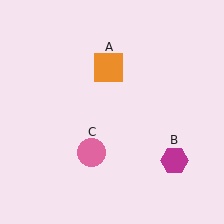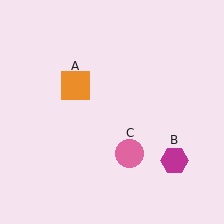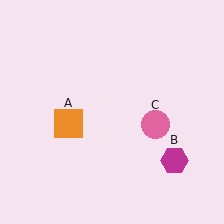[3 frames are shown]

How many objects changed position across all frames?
2 objects changed position: orange square (object A), pink circle (object C).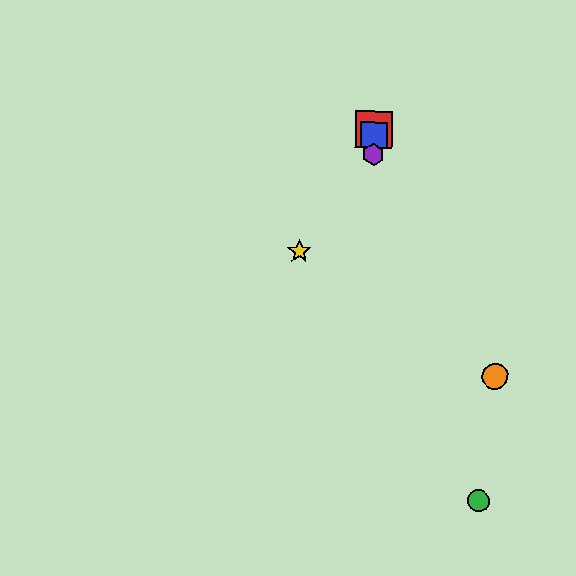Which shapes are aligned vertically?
The red square, the blue square, the purple hexagon are aligned vertically.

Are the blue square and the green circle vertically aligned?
No, the blue square is at x≈374 and the green circle is at x≈478.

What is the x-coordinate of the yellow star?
The yellow star is at x≈299.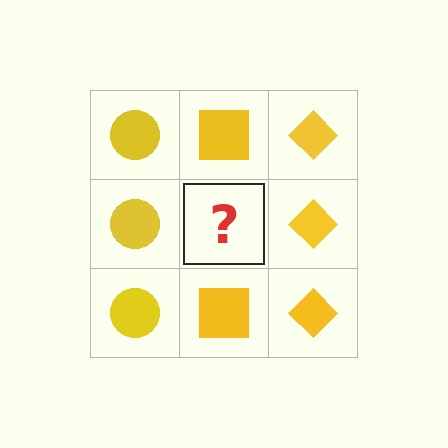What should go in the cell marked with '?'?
The missing cell should contain a yellow square.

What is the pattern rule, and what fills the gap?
The rule is that each column has a consistent shape. The gap should be filled with a yellow square.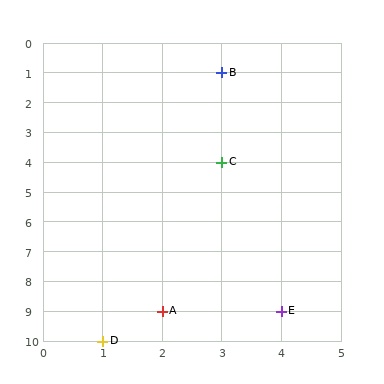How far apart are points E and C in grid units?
Points E and C are 1 column and 5 rows apart (about 5.1 grid units diagonally).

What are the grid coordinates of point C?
Point C is at grid coordinates (3, 4).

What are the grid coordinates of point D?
Point D is at grid coordinates (1, 10).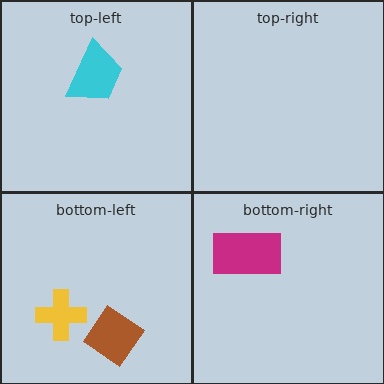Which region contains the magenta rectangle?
The bottom-right region.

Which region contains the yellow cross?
The bottom-left region.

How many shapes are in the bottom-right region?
1.